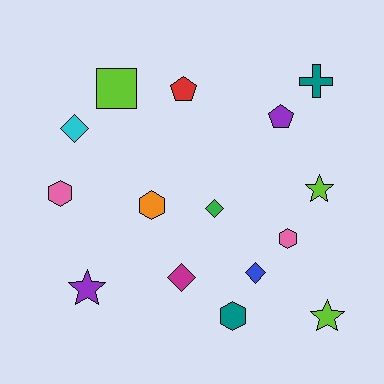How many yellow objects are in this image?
There are no yellow objects.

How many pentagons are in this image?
There are 2 pentagons.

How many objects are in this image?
There are 15 objects.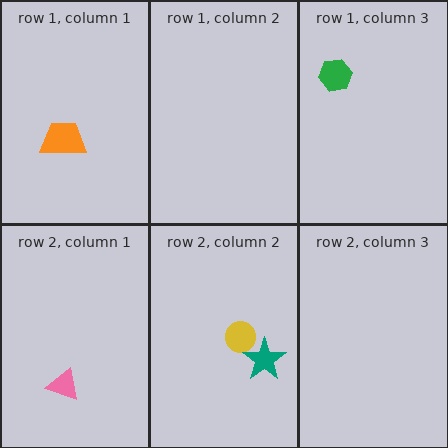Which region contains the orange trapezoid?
The row 1, column 1 region.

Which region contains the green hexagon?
The row 1, column 3 region.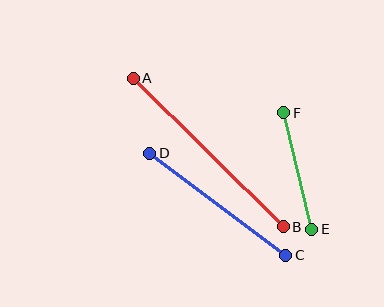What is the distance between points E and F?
The distance is approximately 120 pixels.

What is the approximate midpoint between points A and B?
The midpoint is at approximately (208, 153) pixels.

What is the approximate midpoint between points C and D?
The midpoint is at approximately (218, 204) pixels.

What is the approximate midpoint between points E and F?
The midpoint is at approximately (298, 171) pixels.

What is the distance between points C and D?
The distance is approximately 170 pixels.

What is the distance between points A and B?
The distance is approximately 211 pixels.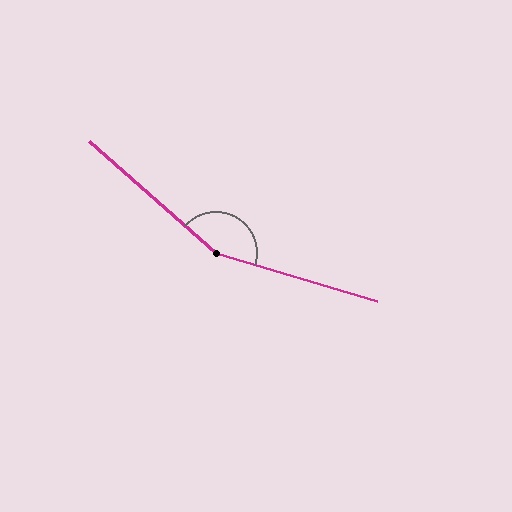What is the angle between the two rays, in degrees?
Approximately 155 degrees.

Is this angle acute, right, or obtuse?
It is obtuse.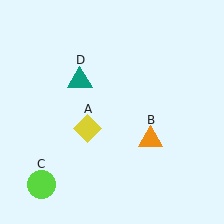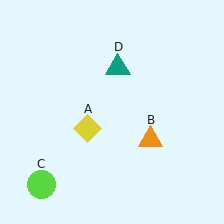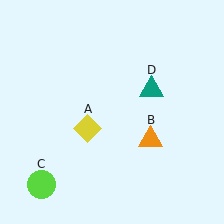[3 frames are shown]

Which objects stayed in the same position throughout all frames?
Yellow diamond (object A) and orange triangle (object B) and lime circle (object C) remained stationary.